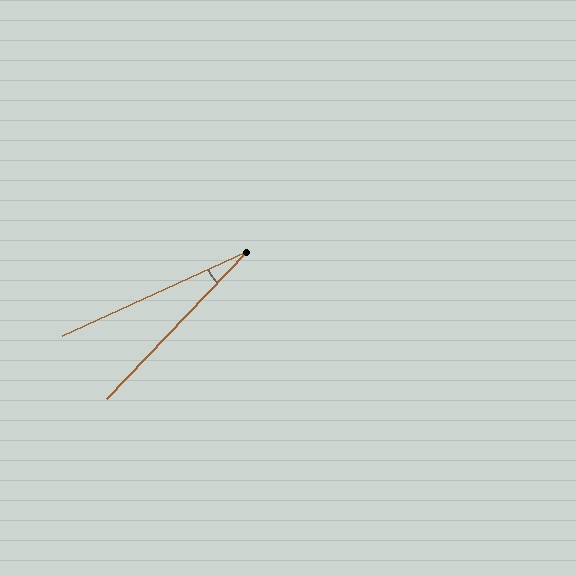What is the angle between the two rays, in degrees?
Approximately 22 degrees.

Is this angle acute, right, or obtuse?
It is acute.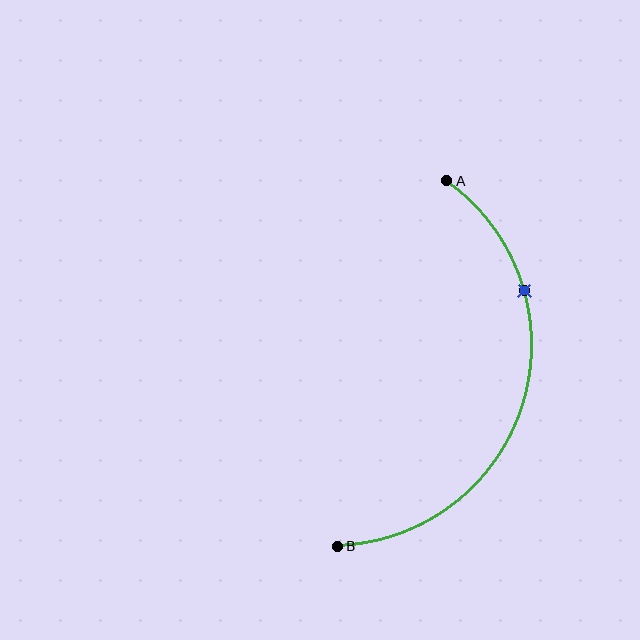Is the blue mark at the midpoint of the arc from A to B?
No. The blue mark lies on the arc but is closer to endpoint A. The arc midpoint would be at the point on the curve equidistant along the arc from both A and B.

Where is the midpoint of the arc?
The arc midpoint is the point on the curve farthest from the straight line joining A and B. It sits to the right of that line.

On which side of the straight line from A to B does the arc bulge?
The arc bulges to the right of the straight line connecting A and B.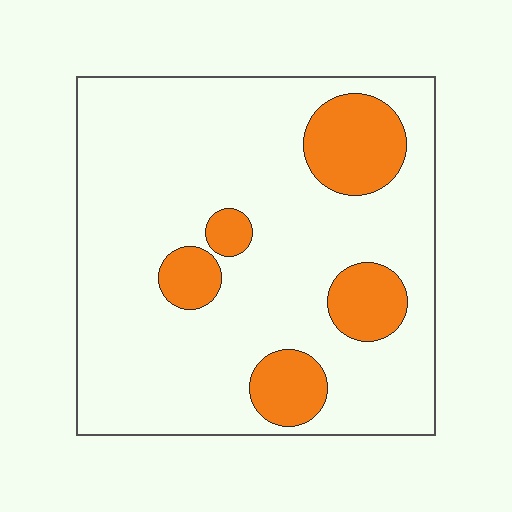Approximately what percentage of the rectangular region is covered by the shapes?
Approximately 20%.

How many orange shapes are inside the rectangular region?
5.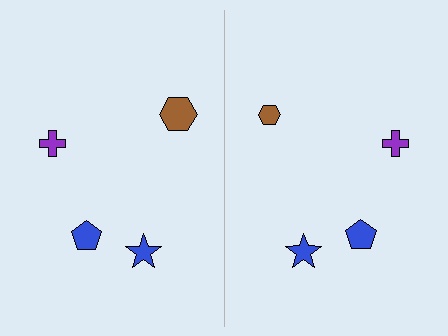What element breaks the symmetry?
The brown hexagon on the right side has a different size than its mirror counterpart.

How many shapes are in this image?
There are 8 shapes in this image.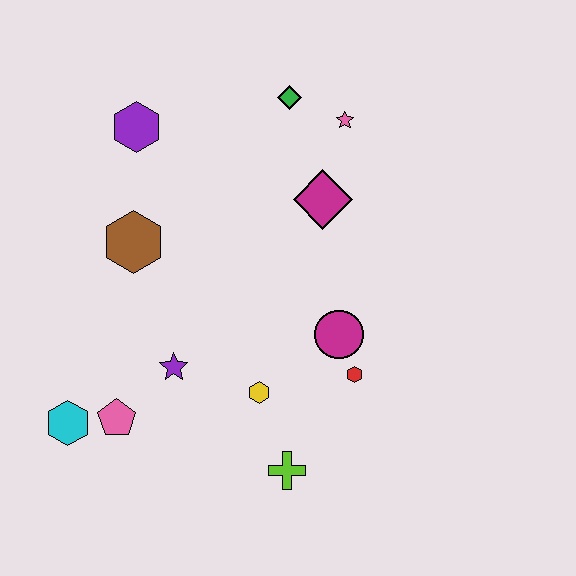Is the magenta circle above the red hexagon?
Yes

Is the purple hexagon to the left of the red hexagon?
Yes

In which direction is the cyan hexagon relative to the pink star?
The cyan hexagon is below the pink star.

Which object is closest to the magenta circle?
The red hexagon is closest to the magenta circle.